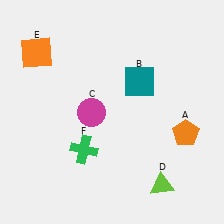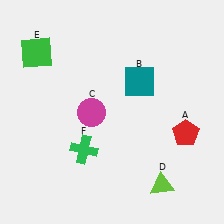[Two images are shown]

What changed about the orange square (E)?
In Image 1, E is orange. In Image 2, it changed to green.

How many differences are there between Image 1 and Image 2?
There are 2 differences between the two images.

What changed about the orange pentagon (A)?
In Image 1, A is orange. In Image 2, it changed to red.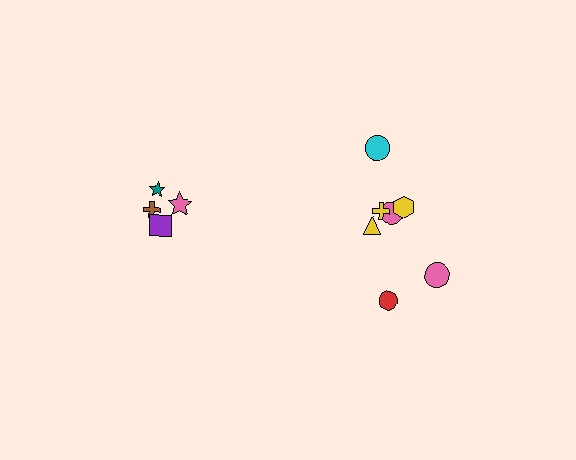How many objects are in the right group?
There are 7 objects.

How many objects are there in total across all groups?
There are 11 objects.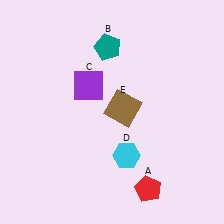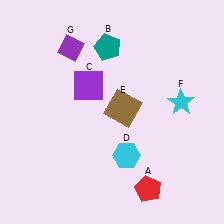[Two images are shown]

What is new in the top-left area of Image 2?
A purple diamond (G) was added in the top-left area of Image 2.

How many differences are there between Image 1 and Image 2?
There are 2 differences between the two images.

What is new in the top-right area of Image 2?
A cyan star (F) was added in the top-right area of Image 2.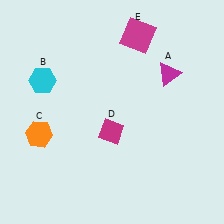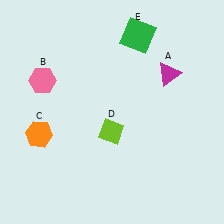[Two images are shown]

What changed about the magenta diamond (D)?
In Image 1, D is magenta. In Image 2, it changed to lime.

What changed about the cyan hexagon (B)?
In Image 1, B is cyan. In Image 2, it changed to pink.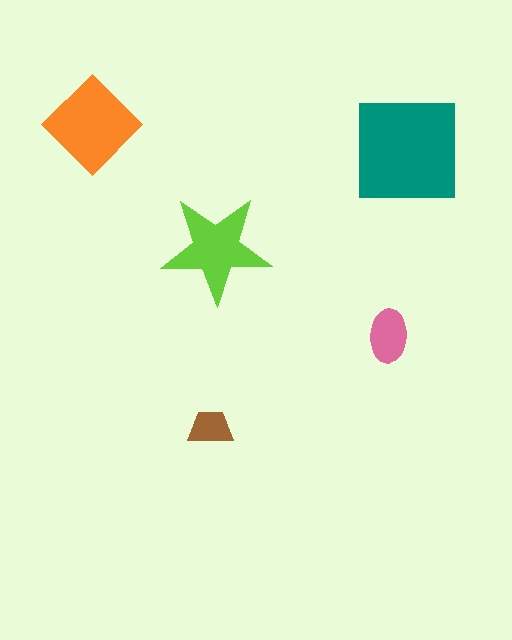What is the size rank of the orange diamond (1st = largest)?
2nd.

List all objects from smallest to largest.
The brown trapezoid, the pink ellipse, the lime star, the orange diamond, the teal square.